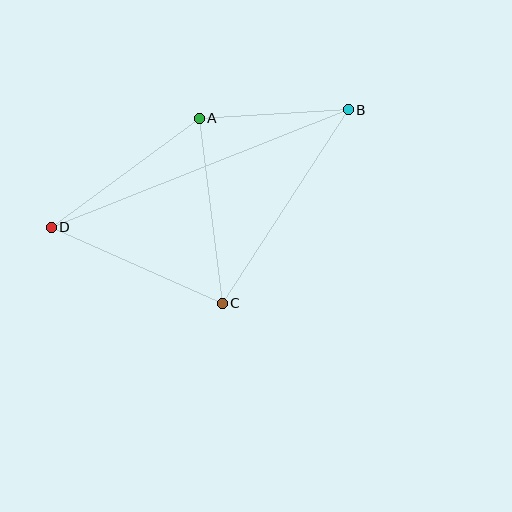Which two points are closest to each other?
Points A and B are closest to each other.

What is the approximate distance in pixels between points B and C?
The distance between B and C is approximately 231 pixels.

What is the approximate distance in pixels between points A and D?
The distance between A and D is approximately 184 pixels.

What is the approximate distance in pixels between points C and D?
The distance between C and D is approximately 187 pixels.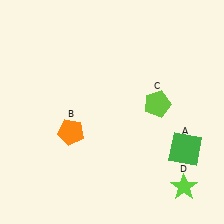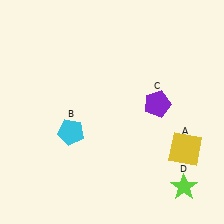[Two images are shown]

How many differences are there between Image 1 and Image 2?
There are 3 differences between the two images.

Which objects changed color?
A changed from green to yellow. B changed from orange to cyan. C changed from lime to purple.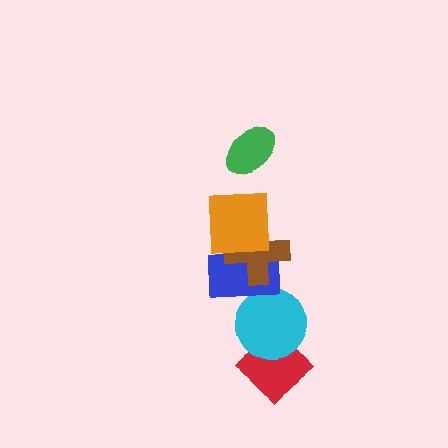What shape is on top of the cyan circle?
The blue rectangle is on top of the cyan circle.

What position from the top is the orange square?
The orange square is 2nd from the top.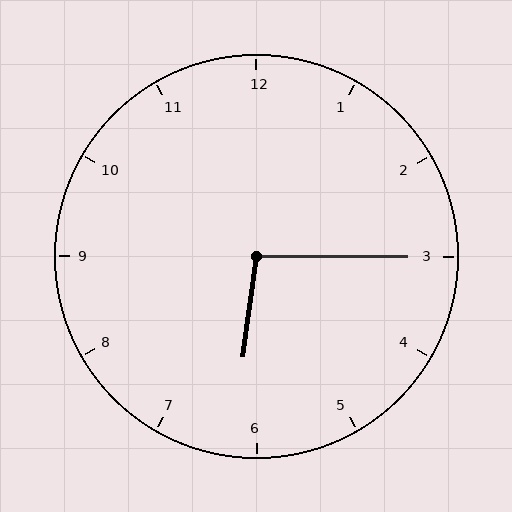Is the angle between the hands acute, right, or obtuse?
It is obtuse.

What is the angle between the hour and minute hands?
Approximately 98 degrees.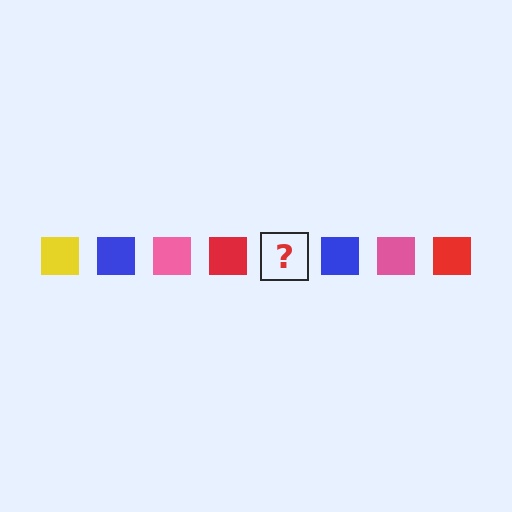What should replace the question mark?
The question mark should be replaced with a yellow square.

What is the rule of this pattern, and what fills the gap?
The rule is that the pattern cycles through yellow, blue, pink, red squares. The gap should be filled with a yellow square.